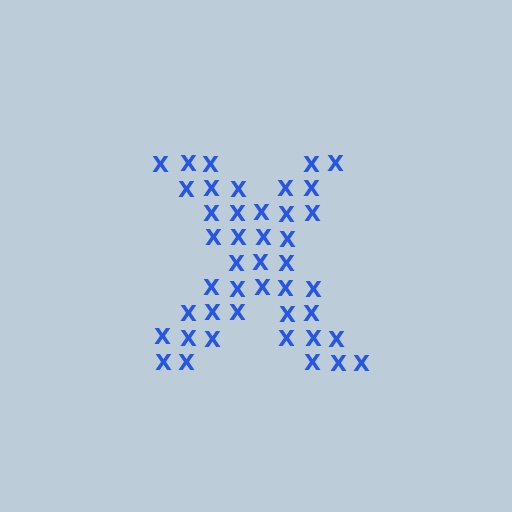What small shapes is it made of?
It is made of small letter X's.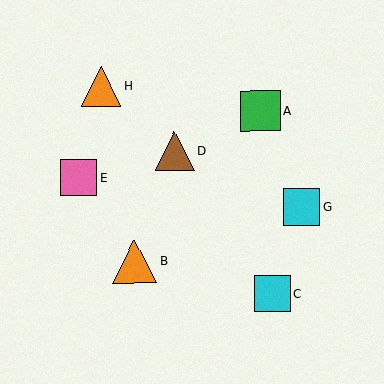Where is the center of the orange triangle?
The center of the orange triangle is at (134, 261).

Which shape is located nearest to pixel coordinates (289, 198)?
The cyan square (labeled G) at (302, 207) is nearest to that location.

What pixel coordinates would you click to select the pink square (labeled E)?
Click at (79, 178) to select the pink square E.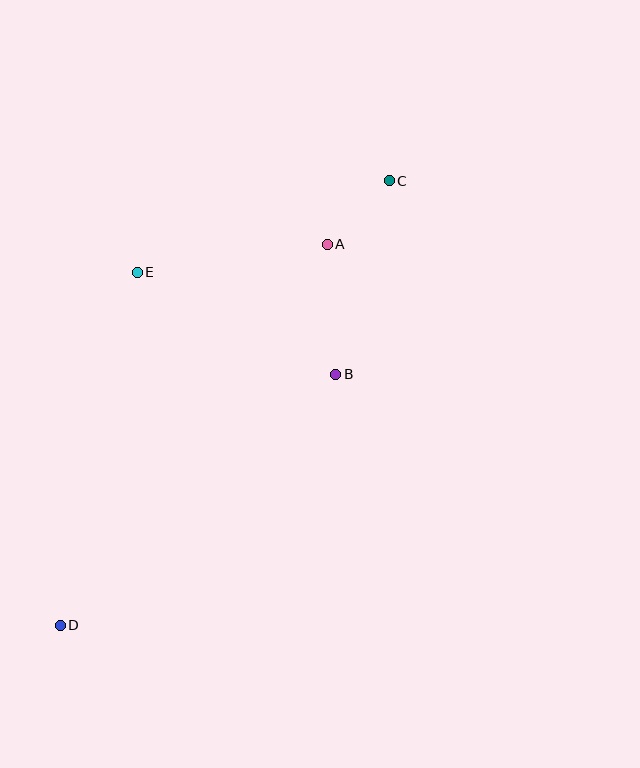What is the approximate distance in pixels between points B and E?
The distance between B and E is approximately 223 pixels.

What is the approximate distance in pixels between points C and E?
The distance between C and E is approximately 268 pixels.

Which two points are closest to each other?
Points A and C are closest to each other.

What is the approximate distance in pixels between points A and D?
The distance between A and D is approximately 465 pixels.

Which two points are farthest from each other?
Points C and D are farthest from each other.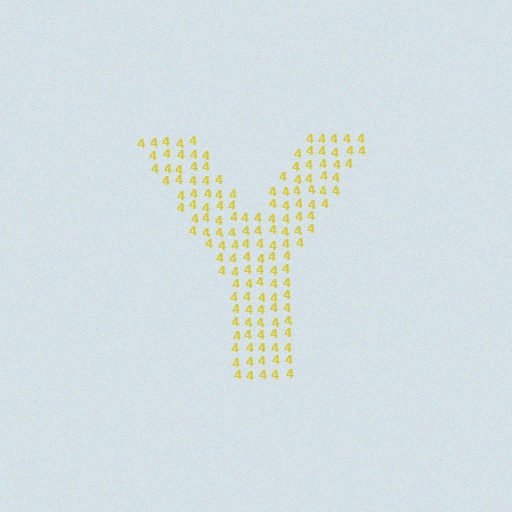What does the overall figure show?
The overall figure shows the letter Y.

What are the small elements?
The small elements are digit 4's.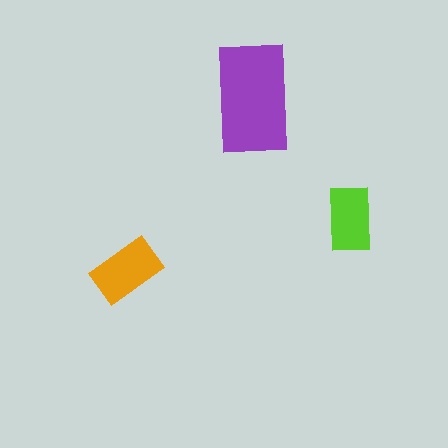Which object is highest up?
The purple rectangle is topmost.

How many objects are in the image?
There are 3 objects in the image.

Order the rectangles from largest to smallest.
the purple one, the orange one, the lime one.